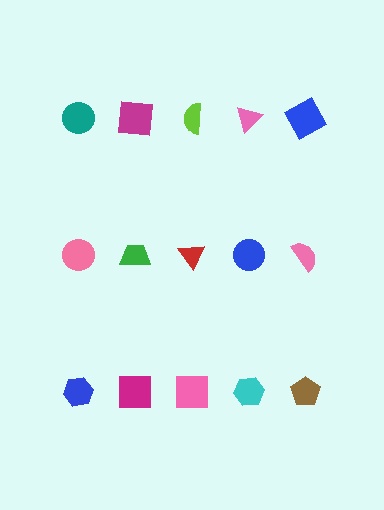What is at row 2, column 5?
A pink semicircle.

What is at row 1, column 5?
A blue square.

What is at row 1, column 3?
A lime semicircle.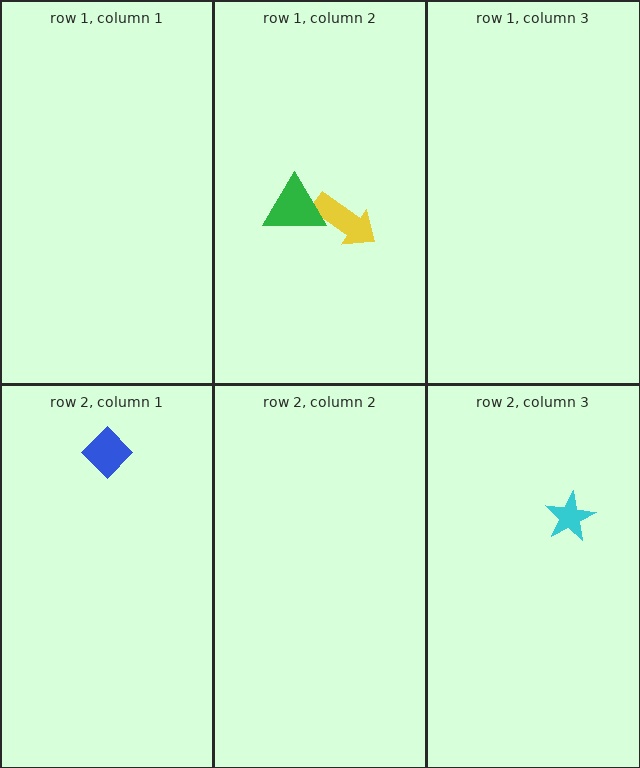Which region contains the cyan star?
The row 2, column 3 region.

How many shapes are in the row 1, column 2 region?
2.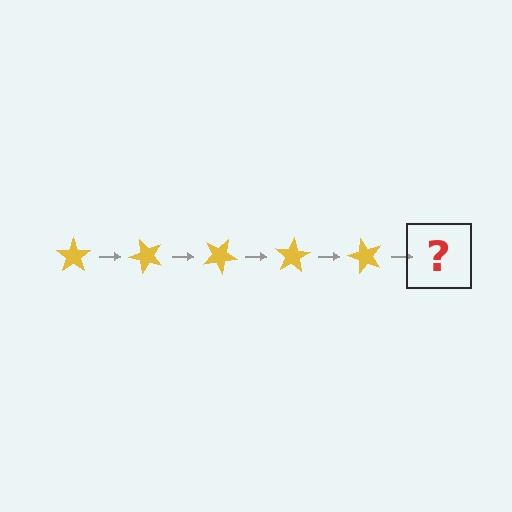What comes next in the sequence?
The next element should be a yellow star rotated 250 degrees.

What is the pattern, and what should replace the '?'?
The pattern is that the star rotates 50 degrees each step. The '?' should be a yellow star rotated 250 degrees.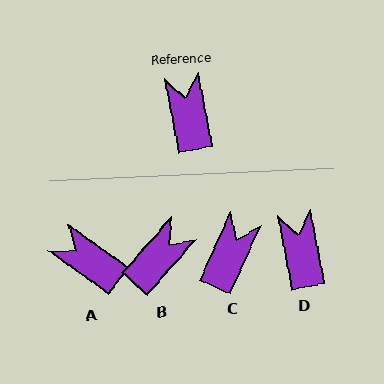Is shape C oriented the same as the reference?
No, it is off by about 35 degrees.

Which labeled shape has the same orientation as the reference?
D.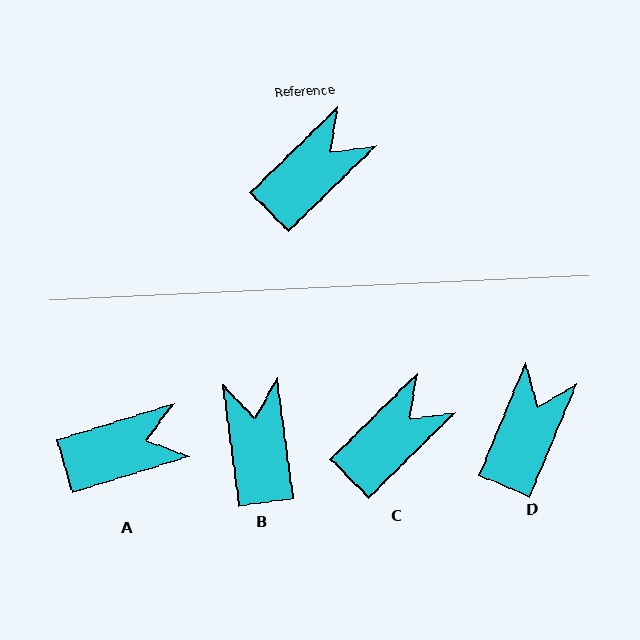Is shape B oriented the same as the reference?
No, it is off by about 53 degrees.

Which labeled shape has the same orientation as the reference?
C.